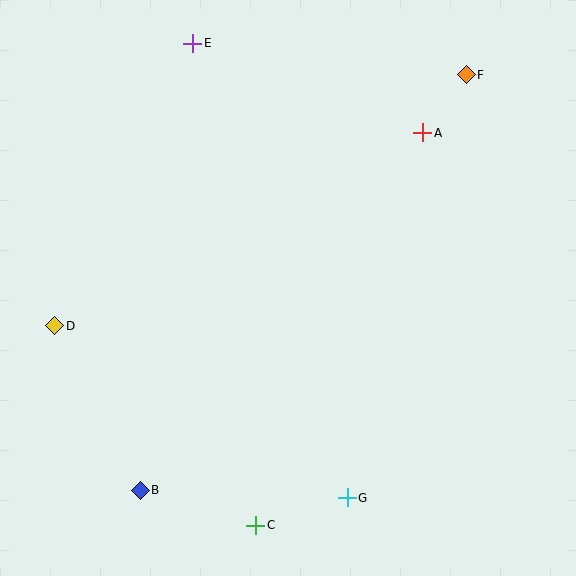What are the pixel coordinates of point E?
Point E is at (193, 43).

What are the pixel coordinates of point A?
Point A is at (423, 133).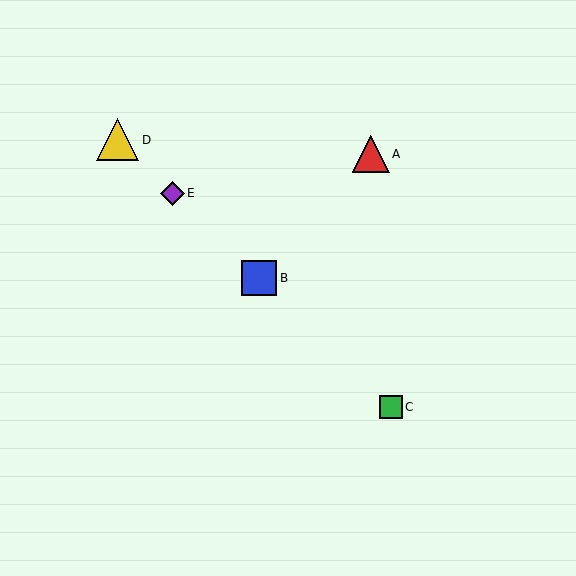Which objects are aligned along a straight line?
Objects B, C, D, E are aligned along a straight line.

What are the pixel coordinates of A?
Object A is at (371, 154).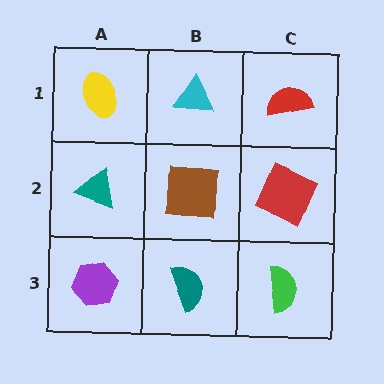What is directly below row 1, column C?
A red square.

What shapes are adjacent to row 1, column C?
A red square (row 2, column C), a cyan triangle (row 1, column B).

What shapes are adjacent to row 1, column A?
A teal triangle (row 2, column A), a cyan triangle (row 1, column B).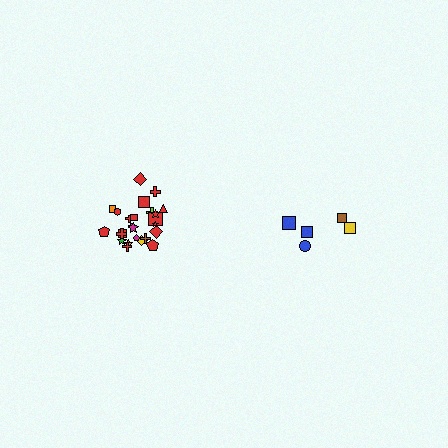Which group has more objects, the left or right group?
The left group.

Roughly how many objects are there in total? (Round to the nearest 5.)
Roughly 30 objects in total.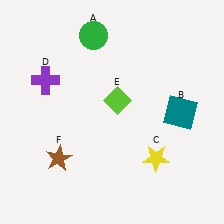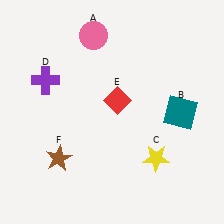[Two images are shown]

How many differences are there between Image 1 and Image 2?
There are 2 differences between the two images.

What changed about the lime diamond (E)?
In Image 1, E is lime. In Image 2, it changed to red.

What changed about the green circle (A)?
In Image 1, A is green. In Image 2, it changed to pink.